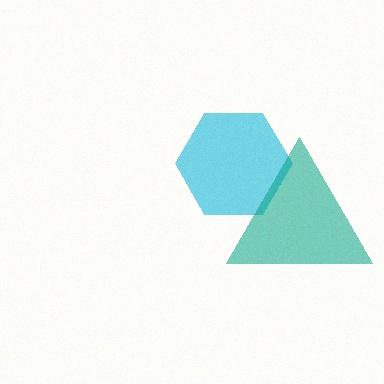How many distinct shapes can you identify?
There are 2 distinct shapes: a cyan hexagon, a teal triangle.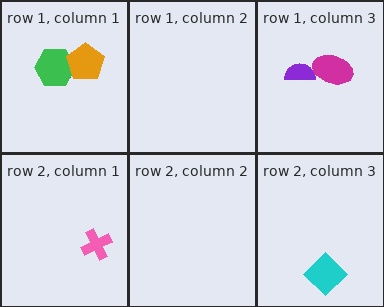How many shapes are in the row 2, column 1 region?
1.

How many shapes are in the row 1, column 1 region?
3.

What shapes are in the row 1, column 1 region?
The blue star, the green hexagon, the orange pentagon.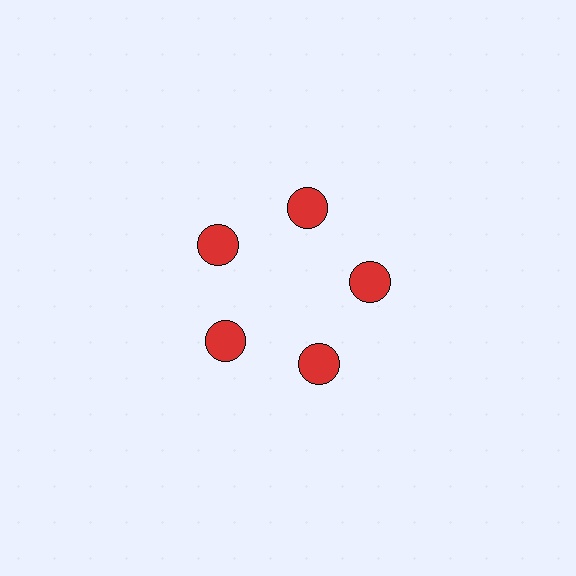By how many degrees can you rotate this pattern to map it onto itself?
The pattern maps onto itself every 72 degrees of rotation.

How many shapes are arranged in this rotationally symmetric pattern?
There are 5 shapes, arranged in 5 groups of 1.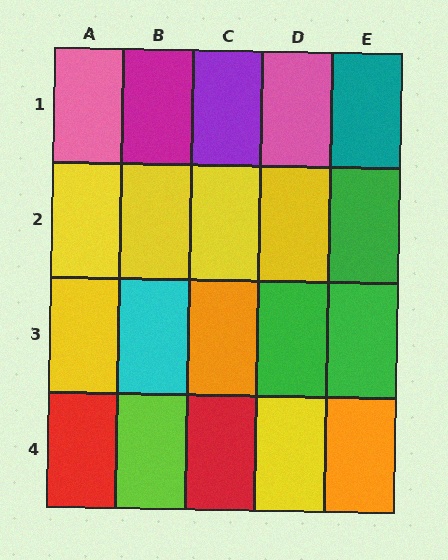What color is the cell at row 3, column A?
Yellow.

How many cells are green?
3 cells are green.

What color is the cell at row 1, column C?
Purple.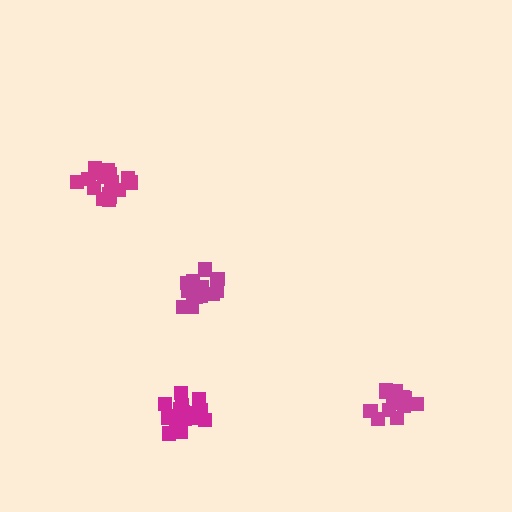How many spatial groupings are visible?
There are 4 spatial groupings.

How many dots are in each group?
Group 1: 18 dots, Group 2: 15 dots, Group 3: 18 dots, Group 4: 16 dots (67 total).